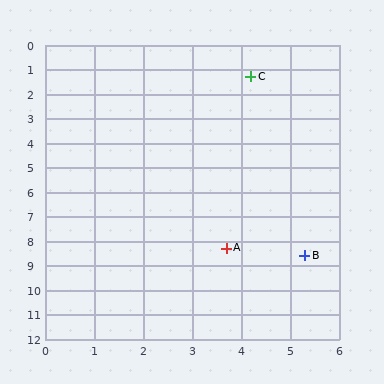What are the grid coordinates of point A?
Point A is at approximately (3.7, 8.3).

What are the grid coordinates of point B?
Point B is at approximately (5.3, 8.6).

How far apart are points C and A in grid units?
Points C and A are about 7.0 grid units apart.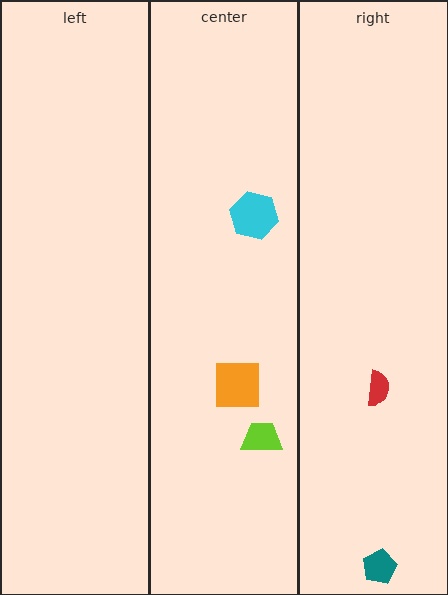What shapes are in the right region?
The red semicircle, the teal pentagon.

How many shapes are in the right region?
2.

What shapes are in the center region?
The lime trapezoid, the cyan hexagon, the orange square.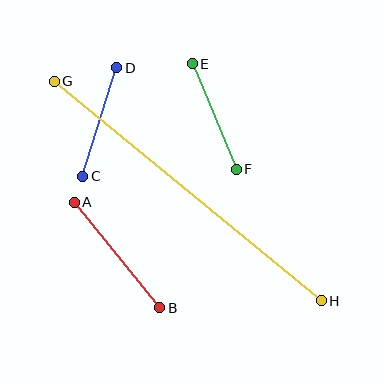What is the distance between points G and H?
The distance is approximately 346 pixels.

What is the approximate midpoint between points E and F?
The midpoint is at approximately (214, 117) pixels.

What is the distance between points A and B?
The distance is approximately 136 pixels.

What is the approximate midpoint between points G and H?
The midpoint is at approximately (188, 191) pixels.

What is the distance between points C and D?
The distance is approximately 114 pixels.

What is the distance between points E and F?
The distance is approximately 115 pixels.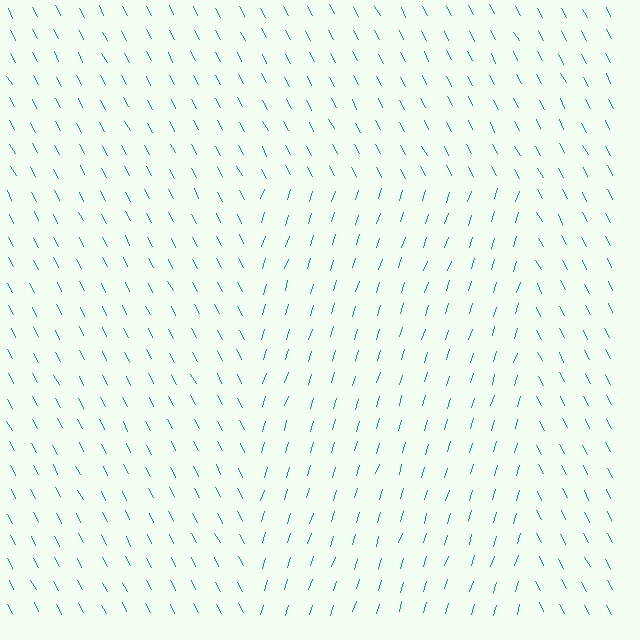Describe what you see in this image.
The image is filled with small teal line segments. A rectangle region in the image has lines oriented differently from the surrounding lines, creating a visible texture boundary.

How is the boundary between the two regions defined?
The boundary is defined purely by a change in line orientation (approximately 45 degrees difference). All lines are the same color and thickness.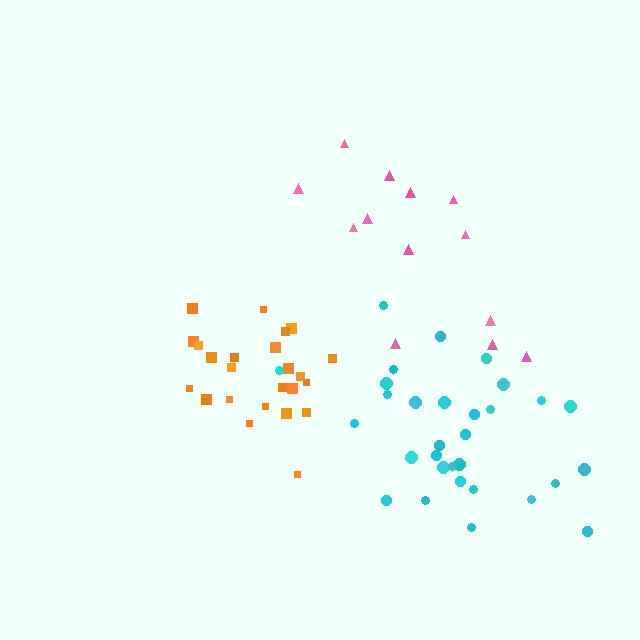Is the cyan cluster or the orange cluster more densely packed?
Orange.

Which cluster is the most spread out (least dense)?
Pink.